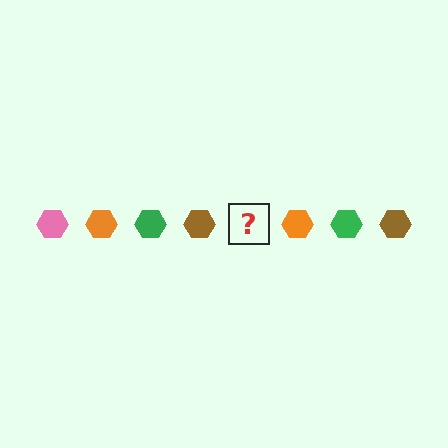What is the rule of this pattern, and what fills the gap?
The rule is that the pattern cycles through pink, orange, green, brown hexagons. The gap should be filled with a pink hexagon.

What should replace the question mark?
The question mark should be replaced with a pink hexagon.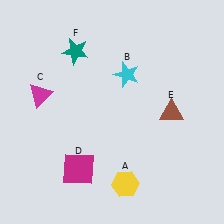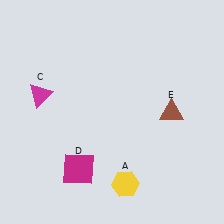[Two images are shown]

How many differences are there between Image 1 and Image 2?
There are 2 differences between the two images.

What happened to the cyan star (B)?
The cyan star (B) was removed in Image 2. It was in the top-right area of Image 1.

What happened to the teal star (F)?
The teal star (F) was removed in Image 2. It was in the top-left area of Image 1.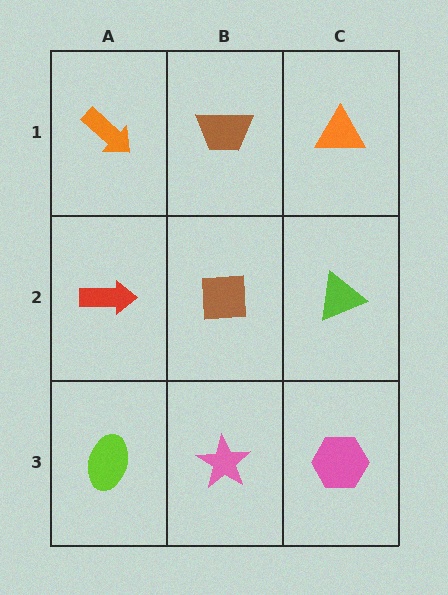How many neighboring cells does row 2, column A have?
3.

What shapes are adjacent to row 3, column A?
A red arrow (row 2, column A), a pink star (row 3, column B).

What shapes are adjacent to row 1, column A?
A red arrow (row 2, column A), a brown trapezoid (row 1, column B).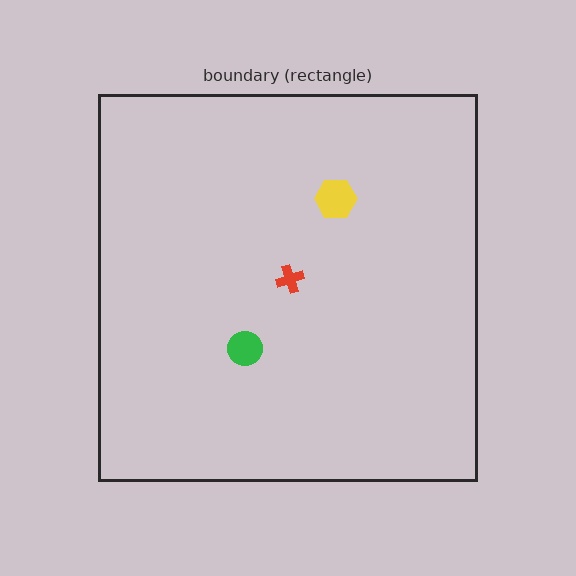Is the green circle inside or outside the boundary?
Inside.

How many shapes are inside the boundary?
3 inside, 0 outside.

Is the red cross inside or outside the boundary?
Inside.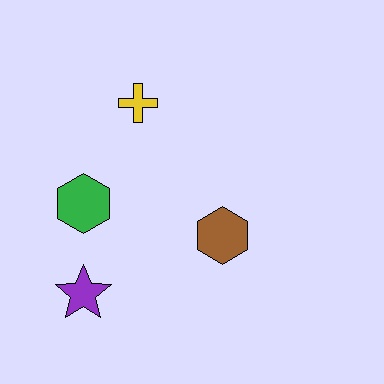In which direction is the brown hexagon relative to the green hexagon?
The brown hexagon is to the right of the green hexagon.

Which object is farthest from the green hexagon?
The brown hexagon is farthest from the green hexagon.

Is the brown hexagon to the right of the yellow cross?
Yes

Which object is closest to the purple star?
The green hexagon is closest to the purple star.